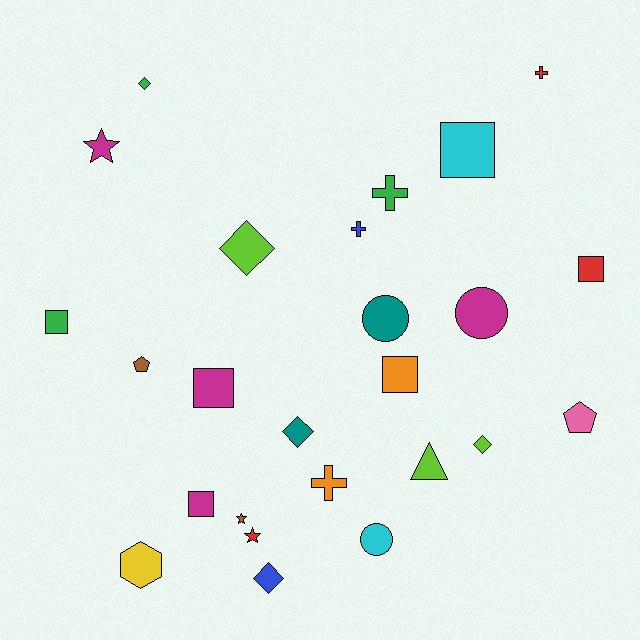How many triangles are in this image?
There is 1 triangle.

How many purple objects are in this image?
There are no purple objects.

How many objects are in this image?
There are 25 objects.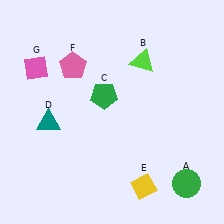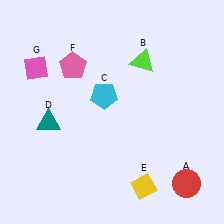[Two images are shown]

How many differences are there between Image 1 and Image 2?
There are 2 differences between the two images.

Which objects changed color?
A changed from green to red. C changed from green to cyan.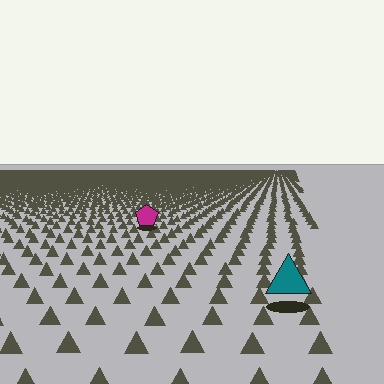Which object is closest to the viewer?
The teal triangle is closest. The texture marks near it are larger and more spread out.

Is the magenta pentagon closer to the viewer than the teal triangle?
No. The teal triangle is closer — you can tell from the texture gradient: the ground texture is coarser near it.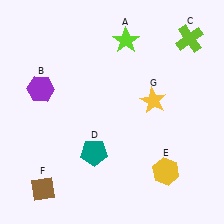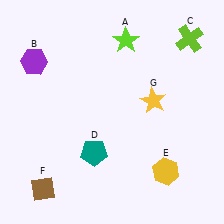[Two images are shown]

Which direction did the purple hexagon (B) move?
The purple hexagon (B) moved up.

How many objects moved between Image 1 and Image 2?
1 object moved between the two images.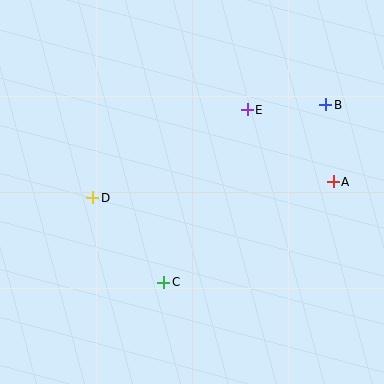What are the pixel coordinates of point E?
Point E is at (247, 110).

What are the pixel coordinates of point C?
Point C is at (164, 282).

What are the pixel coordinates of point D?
Point D is at (93, 198).